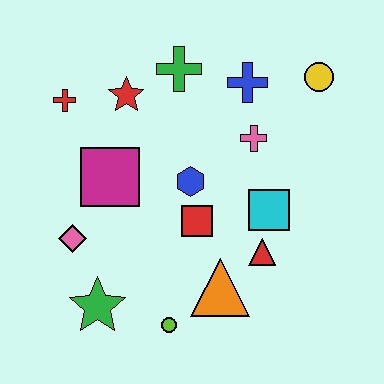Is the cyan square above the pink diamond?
Yes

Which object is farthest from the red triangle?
The red cross is farthest from the red triangle.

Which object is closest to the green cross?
The red star is closest to the green cross.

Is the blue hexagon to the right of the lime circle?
Yes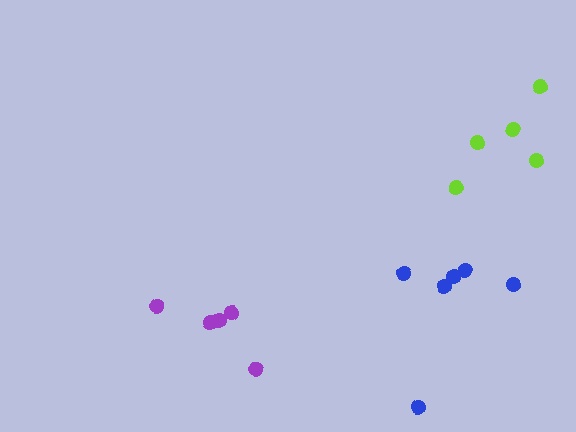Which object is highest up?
The lime cluster is topmost.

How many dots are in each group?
Group 1: 5 dots, Group 2: 6 dots, Group 3: 5 dots (16 total).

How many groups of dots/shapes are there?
There are 3 groups.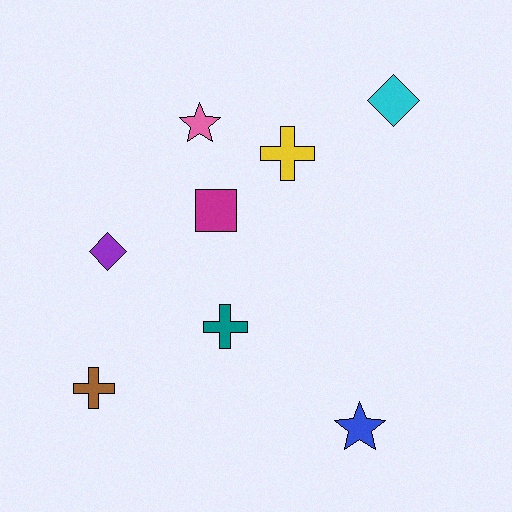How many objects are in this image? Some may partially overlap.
There are 8 objects.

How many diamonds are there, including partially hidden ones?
There are 2 diamonds.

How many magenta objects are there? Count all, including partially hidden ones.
There is 1 magenta object.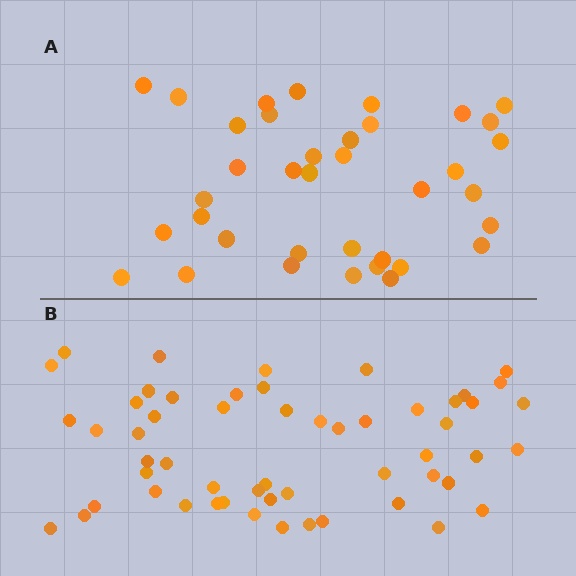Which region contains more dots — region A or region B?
Region B (the bottom region) has more dots.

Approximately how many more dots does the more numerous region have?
Region B has approximately 20 more dots than region A.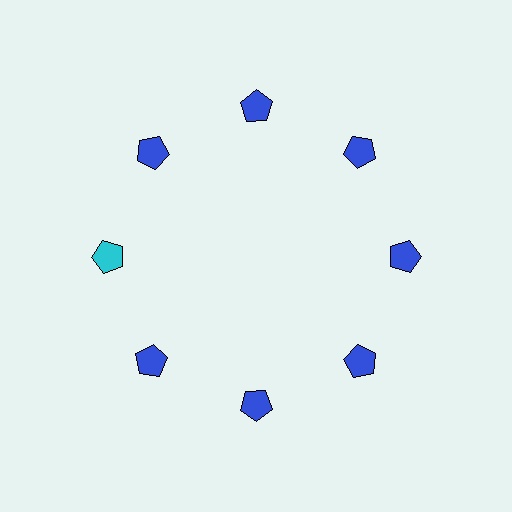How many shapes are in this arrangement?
There are 8 shapes arranged in a ring pattern.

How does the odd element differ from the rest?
It has a different color: cyan instead of blue.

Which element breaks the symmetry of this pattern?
The cyan pentagon at roughly the 9 o'clock position breaks the symmetry. All other shapes are blue pentagons.